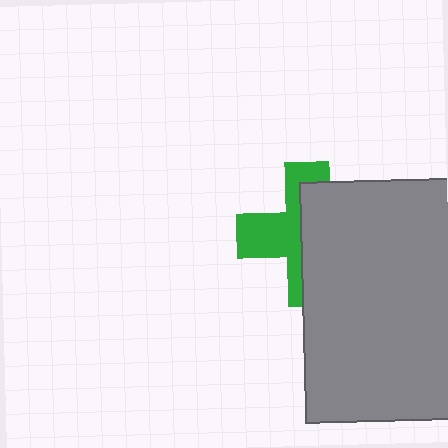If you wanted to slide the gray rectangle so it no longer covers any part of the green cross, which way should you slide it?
Slide it right — that is the most direct way to separate the two shapes.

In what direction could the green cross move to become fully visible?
The green cross could move left. That would shift it out from behind the gray rectangle entirely.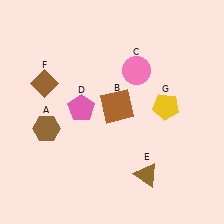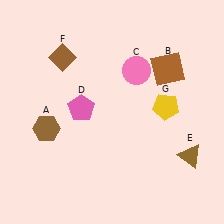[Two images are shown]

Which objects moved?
The objects that moved are: the brown square (B), the brown triangle (E), the brown diamond (F).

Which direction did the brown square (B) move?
The brown square (B) moved right.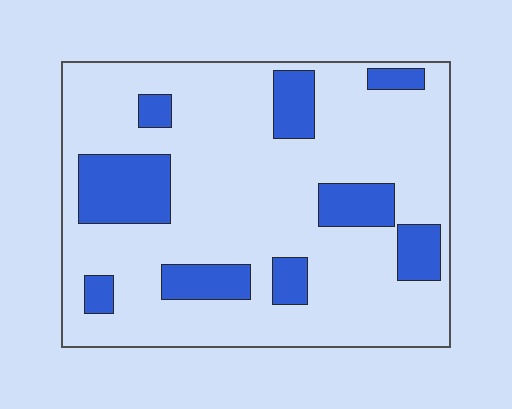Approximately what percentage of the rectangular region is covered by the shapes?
Approximately 20%.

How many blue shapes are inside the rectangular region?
9.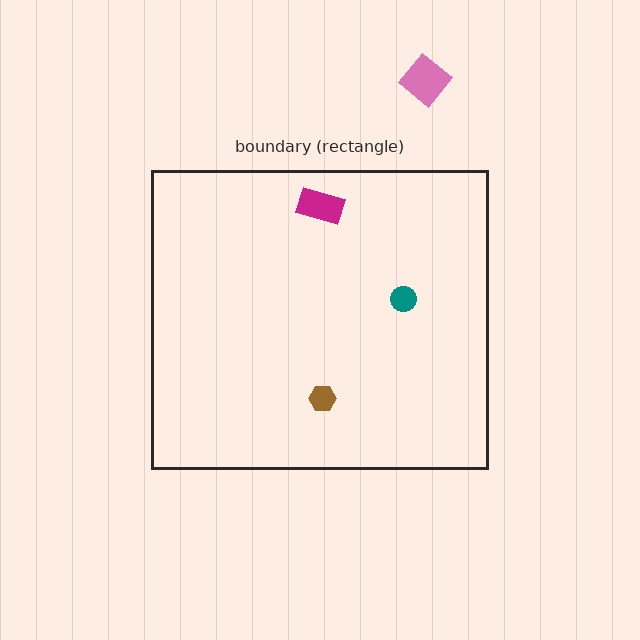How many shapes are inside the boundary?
3 inside, 1 outside.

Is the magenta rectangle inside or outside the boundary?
Inside.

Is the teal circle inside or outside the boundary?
Inside.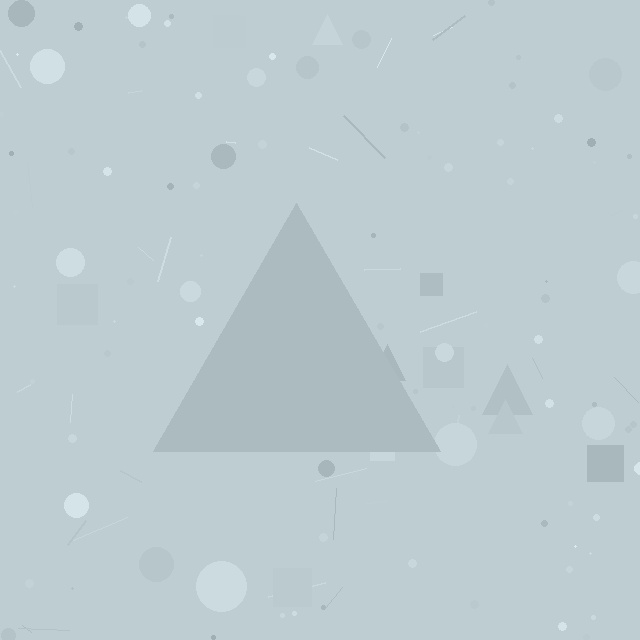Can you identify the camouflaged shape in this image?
The camouflaged shape is a triangle.